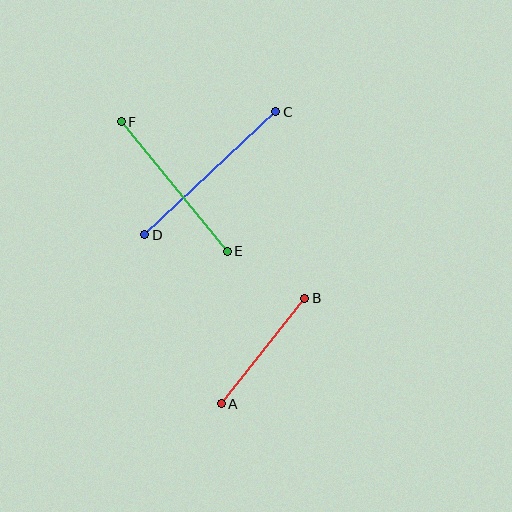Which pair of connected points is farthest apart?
Points C and D are farthest apart.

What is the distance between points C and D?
The distance is approximately 180 pixels.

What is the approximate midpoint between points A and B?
The midpoint is at approximately (263, 351) pixels.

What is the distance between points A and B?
The distance is approximately 135 pixels.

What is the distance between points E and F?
The distance is approximately 167 pixels.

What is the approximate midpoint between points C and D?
The midpoint is at approximately (210, 173) pixels.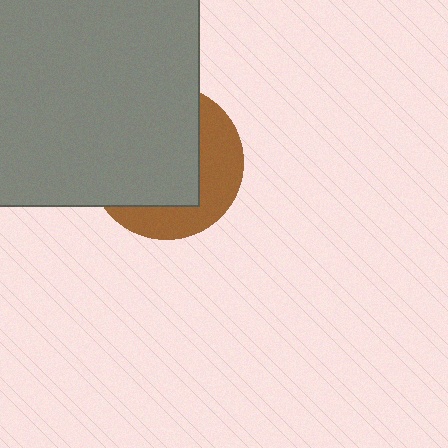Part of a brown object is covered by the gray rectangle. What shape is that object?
It is a circle.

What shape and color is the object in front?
The object in front is a gray rectangle.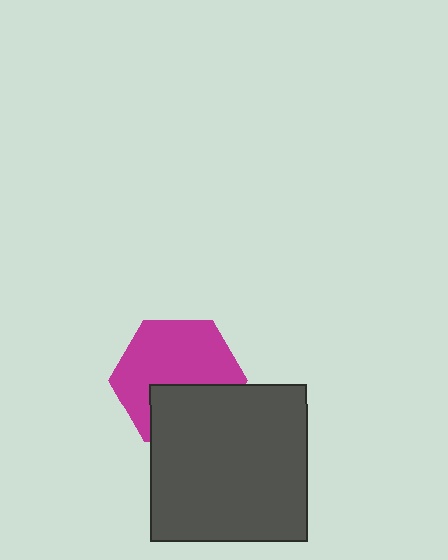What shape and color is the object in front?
The object in front is a dark gray square.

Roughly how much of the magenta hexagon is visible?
About half of it is visible (roughly 64%).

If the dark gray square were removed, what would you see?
You would see the complete magenta hexagon.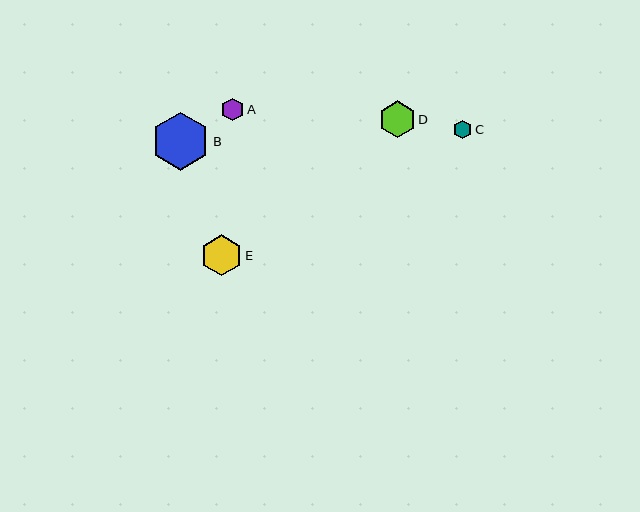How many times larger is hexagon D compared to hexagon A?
Hexagon D is approximately 1.6 times the size of hexagon A.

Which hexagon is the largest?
Hexagon B is the largest with a size of approximately 58 pixels.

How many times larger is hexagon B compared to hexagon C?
Hexagon B is approximately 3.1 times the size of hexagon C.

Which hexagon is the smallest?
Hexagon C is the smallest with a size of approximately 19 pixels.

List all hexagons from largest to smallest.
From largest to smallest: B, E, D, A, C.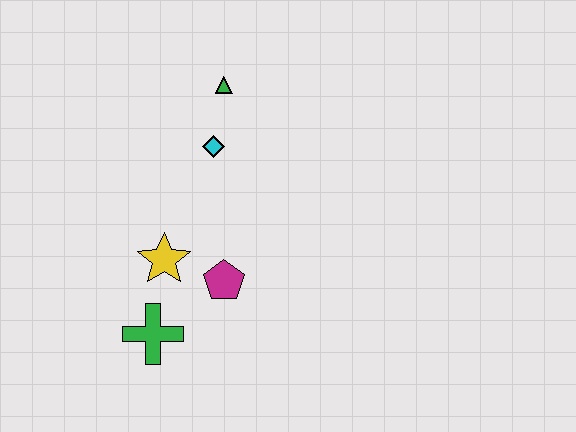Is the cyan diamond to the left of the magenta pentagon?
Yes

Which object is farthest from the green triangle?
The green cross is farthest from the green triangle.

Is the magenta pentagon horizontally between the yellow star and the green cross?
No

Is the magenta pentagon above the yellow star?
No